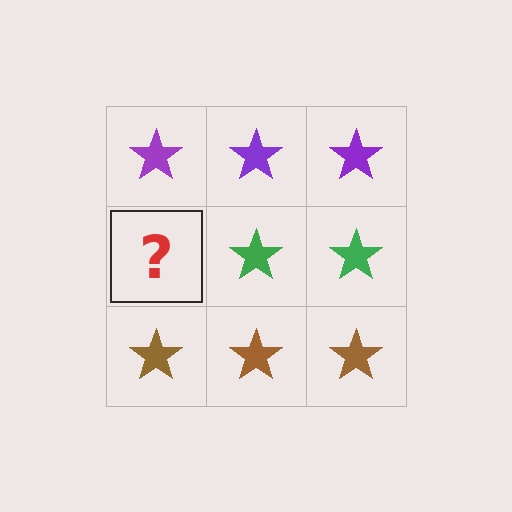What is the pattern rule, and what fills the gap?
The rule is that each row has a consistent color. The gap should be filled with a green star.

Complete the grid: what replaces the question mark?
The question mark should be replaced with a green star.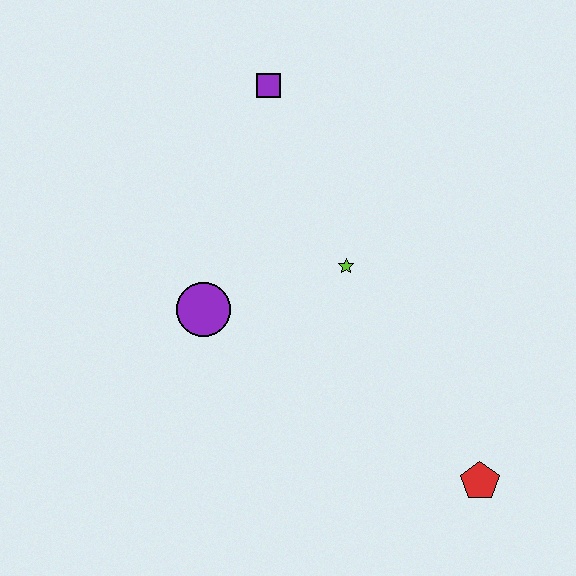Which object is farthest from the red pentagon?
The purple square is farthest from the red pentagon.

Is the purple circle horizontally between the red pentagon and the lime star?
No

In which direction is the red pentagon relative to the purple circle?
The red pentagon is to the right of the purple circle.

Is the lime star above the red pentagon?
Yes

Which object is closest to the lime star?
The purple circle is closest to the lime star.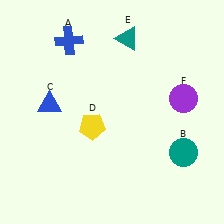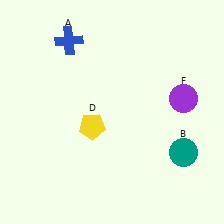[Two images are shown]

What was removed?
The teal triangle (E), the blue triangle (C) were removed in Image 2.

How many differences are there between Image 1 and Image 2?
There are 2 differences between the two images.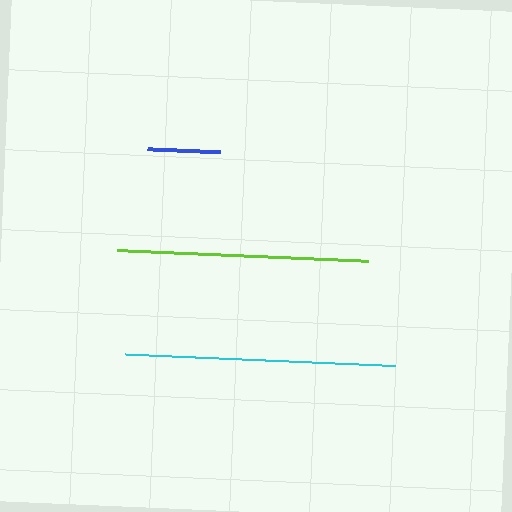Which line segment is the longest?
The cyan line is the longest at approximately 270 pixels.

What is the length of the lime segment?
The lime segment is approximately 250 pixels long.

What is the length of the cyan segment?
The cyan segment is approximately 270 pixels long.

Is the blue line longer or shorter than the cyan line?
The cyan line is longer than the blue line.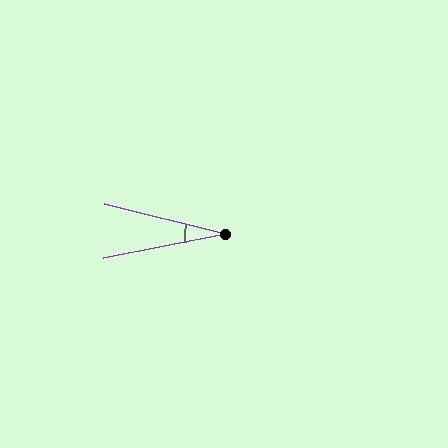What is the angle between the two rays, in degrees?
Approximately 25 degrees.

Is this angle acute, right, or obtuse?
It is acute.